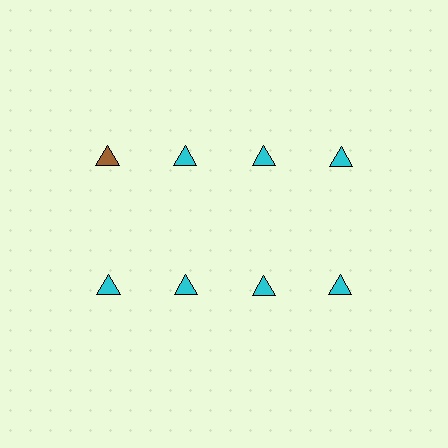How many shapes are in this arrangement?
There are 8 shapes arranged in a grid pattern.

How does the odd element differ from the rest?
It has a different color: brown instead of cyan.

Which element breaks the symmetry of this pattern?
The brown triangle in the top row, leftmost column breaks the symmetry. All other shapes are cyan triangles.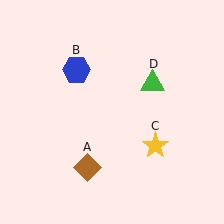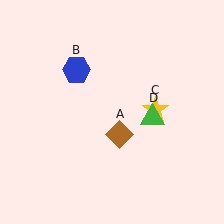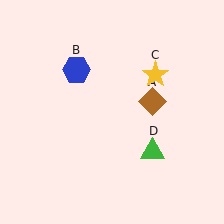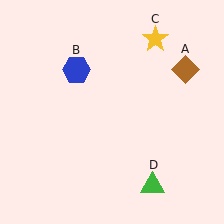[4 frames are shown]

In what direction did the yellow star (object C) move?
The yellow star (object C) moved up.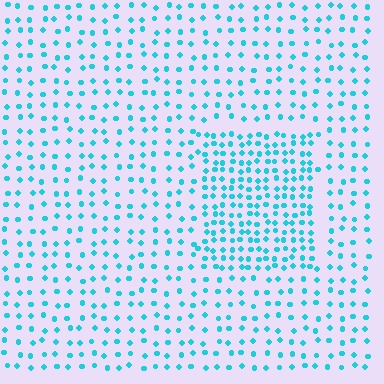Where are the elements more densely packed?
The elements are more densely packed inside the rectangle boundary.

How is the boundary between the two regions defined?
The boundary is defined by a change in element density (approximately 2.0x ratio). All elements are the same color, size, and shape.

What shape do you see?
I see a rectangle.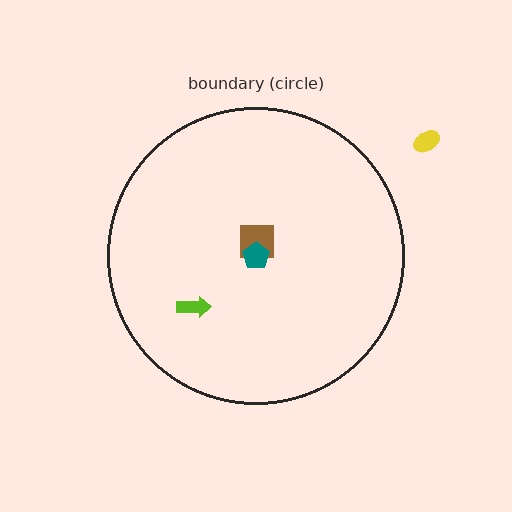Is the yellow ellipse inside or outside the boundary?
Outside.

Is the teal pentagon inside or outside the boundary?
Inside.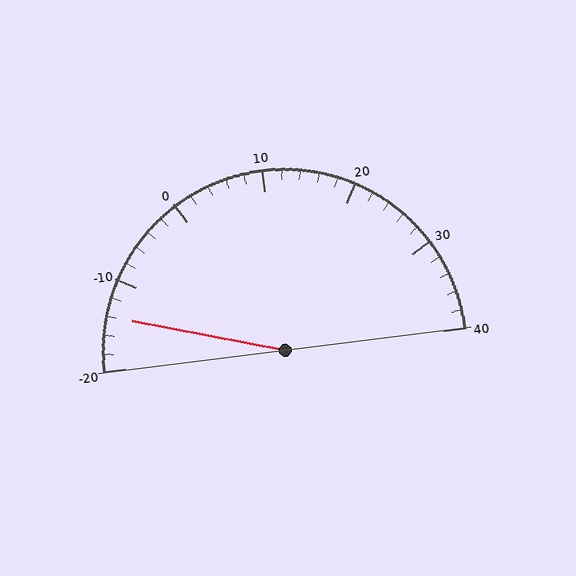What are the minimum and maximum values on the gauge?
The gauge ranges from -20 to 40.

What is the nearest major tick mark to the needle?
The nearest major tick mark is -10.